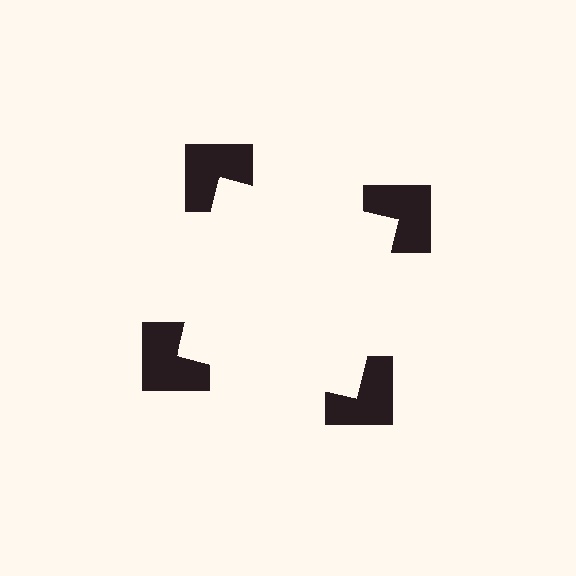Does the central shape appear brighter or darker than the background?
It typically appears slightly brighter than the background, even though no actual brightness change is drawn.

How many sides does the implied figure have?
4 sides.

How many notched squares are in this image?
There are 4 — one at each vertex of the illusory square.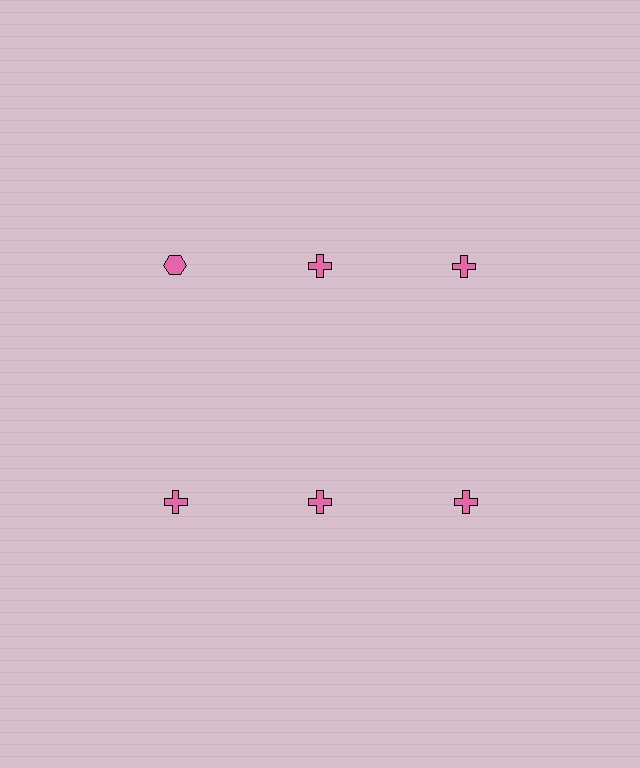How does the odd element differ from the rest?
It has a different shape: hexagon instead of cross.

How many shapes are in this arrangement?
There are 6 shapes arranged in a grid pattern.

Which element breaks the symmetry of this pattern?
The pink hexagon in the top row, leftmost column breaks the symmetry. All other shapes are pink crosses.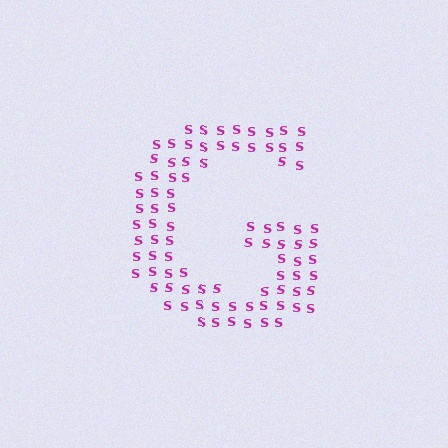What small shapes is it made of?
It is made of small letter S's.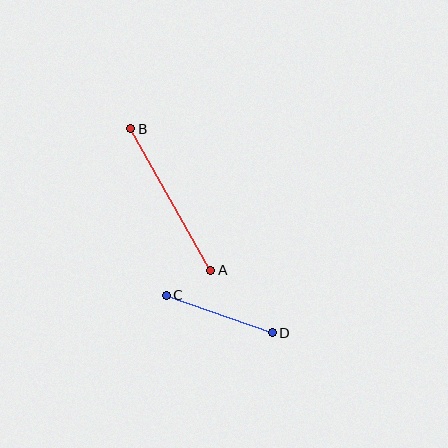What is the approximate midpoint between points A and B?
The midpoint is at approximately (171, 200) pixels.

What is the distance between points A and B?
The distance is approximately 163 pixels.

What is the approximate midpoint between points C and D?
The midpoint is at approximately (219, 314) pixels.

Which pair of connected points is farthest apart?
Points A and B are farthest apart.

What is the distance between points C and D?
The distance is approximately 113 pixels.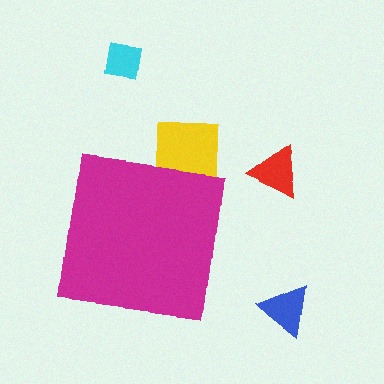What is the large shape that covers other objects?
A magenta square.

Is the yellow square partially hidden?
Yes, the yellow square is partially hidden behind the magenta square.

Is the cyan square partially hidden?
No, the cyan square is fully visible.